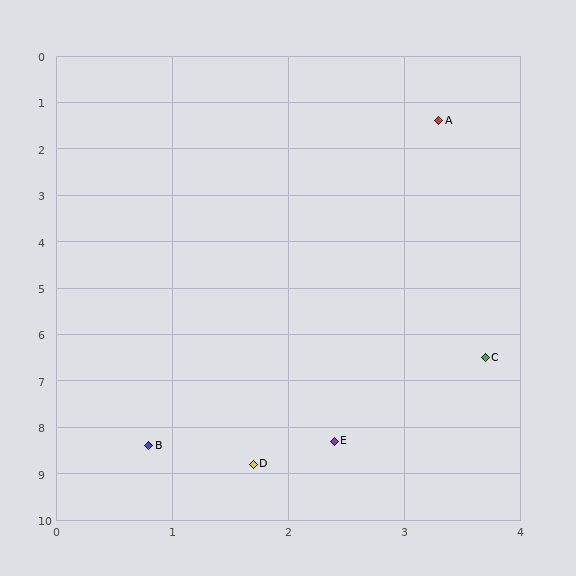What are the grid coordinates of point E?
Point E is at approximately (2.4, 8.3).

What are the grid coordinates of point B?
Point B is at approximately (0.8, 8.4).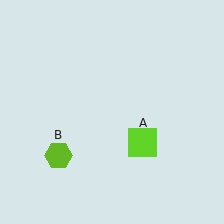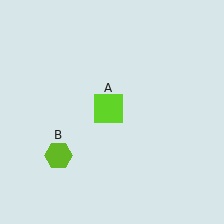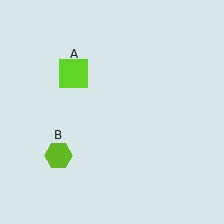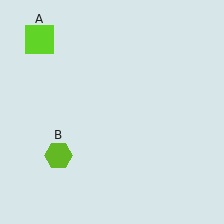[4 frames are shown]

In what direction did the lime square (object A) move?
The lime square (object A) moved up and to the left.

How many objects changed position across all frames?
1 object changed position: lime square (object A).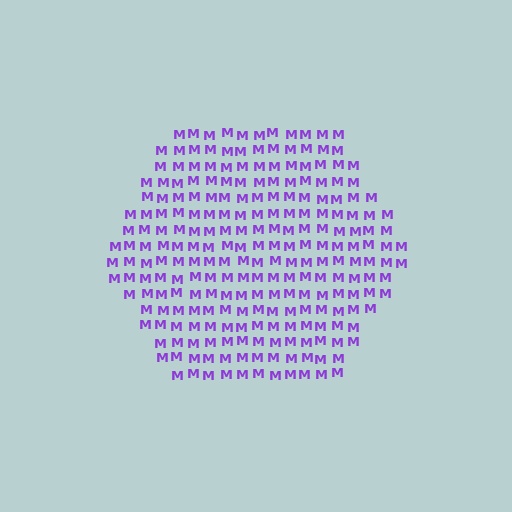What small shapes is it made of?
It is made of small letter M's.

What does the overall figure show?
The overall figure shows a hexagon.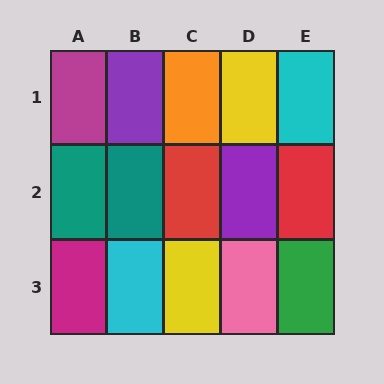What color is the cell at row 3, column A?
Magenta.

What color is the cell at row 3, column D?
Pink.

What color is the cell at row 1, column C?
Orange.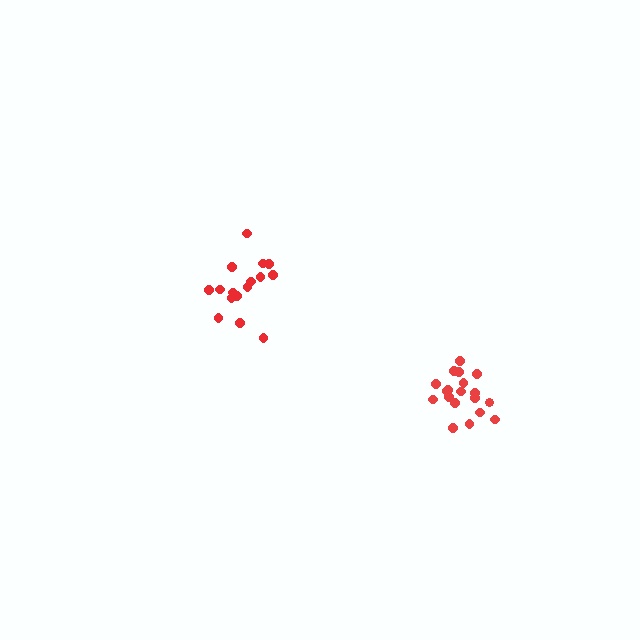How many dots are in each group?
Group 1: 19 dots, Group 2: 16 dots (35 total).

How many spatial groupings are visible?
There are 2 spatial groupings.